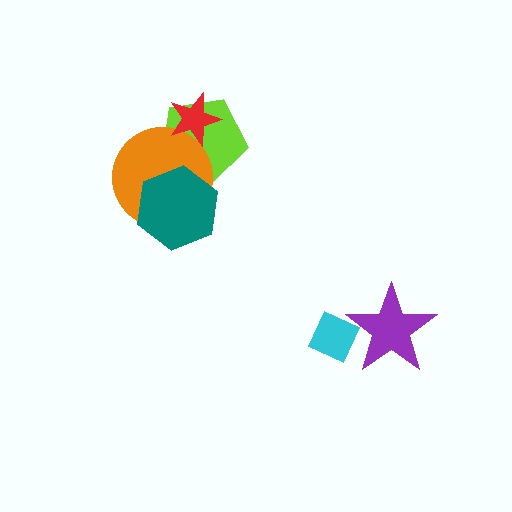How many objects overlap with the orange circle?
3 objects overlap with the orange circle.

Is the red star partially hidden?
No, no other shape covers it.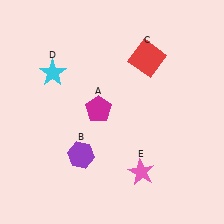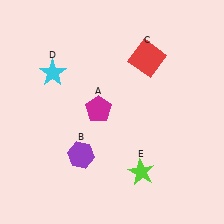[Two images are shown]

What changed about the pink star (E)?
In Image 1, E is pink. In Image 2, it changed to lime.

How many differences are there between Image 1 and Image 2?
There is 1 difference between the two images.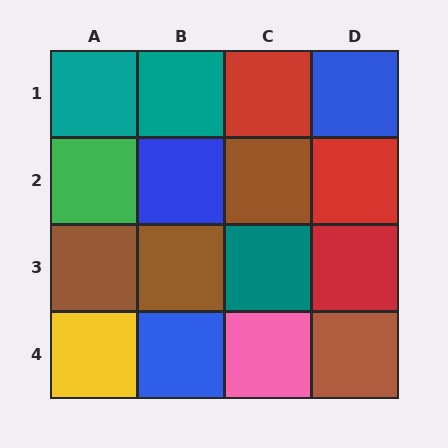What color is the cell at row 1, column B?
Teal.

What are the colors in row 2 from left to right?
Green, blue, brown, red.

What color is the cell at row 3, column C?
Teal.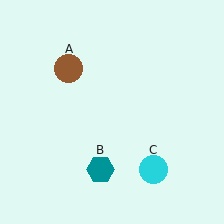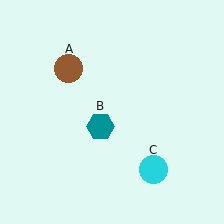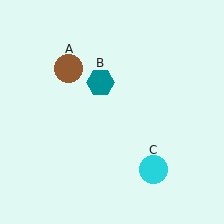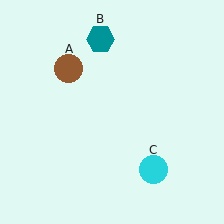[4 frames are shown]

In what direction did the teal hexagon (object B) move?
The teal hexagon (object B) moved up.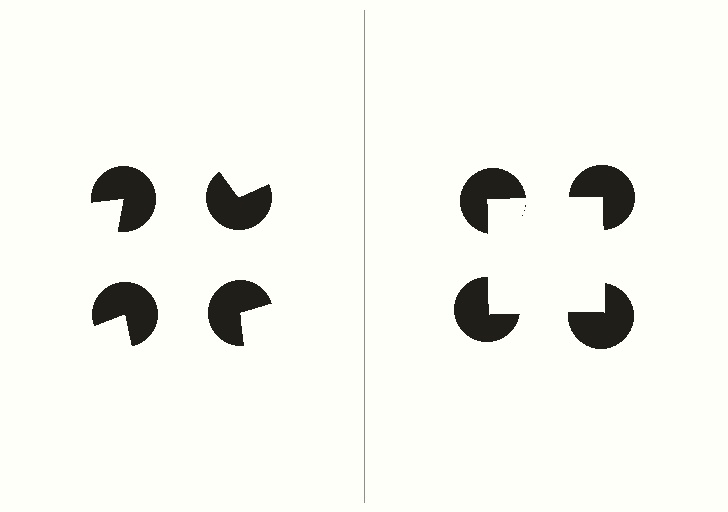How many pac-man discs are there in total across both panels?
8 — 4 on each side.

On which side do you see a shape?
An illusory square appears on the right side. On the left side the wedge cuts are rotated, so no coherent shape forms.